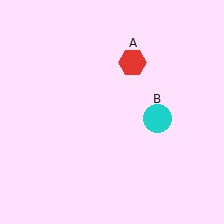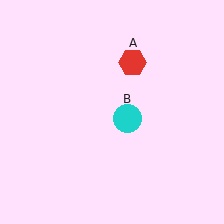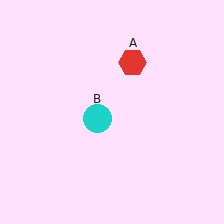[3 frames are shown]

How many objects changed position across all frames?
1 object changed position: cyan circle (object B).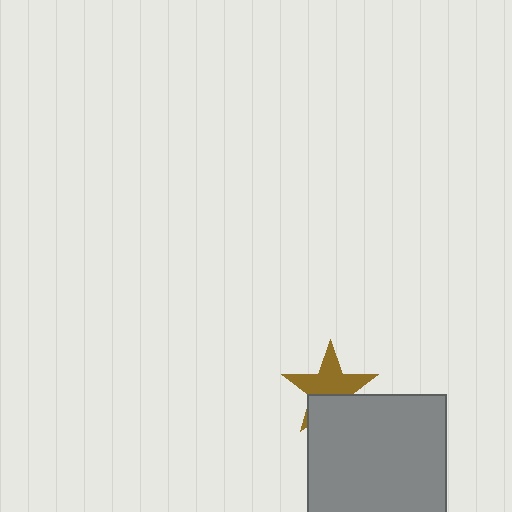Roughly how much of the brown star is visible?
About half of it is visible (roughly 62%).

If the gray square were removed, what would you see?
You would see the complete brown star.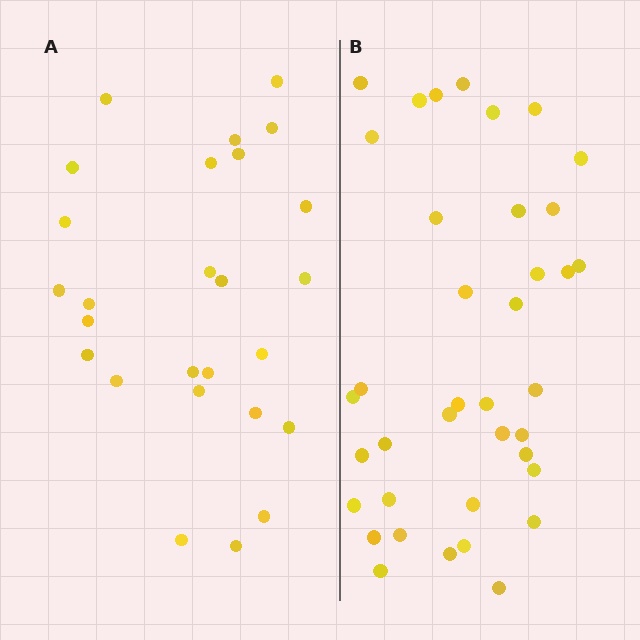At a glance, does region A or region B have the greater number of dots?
Region B (the right region) has more dots.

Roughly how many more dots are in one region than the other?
Region B has roughly 12 or so more dots than region A.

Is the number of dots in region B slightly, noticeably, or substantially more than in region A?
Region B has substantially more. The ratio is roughly 1.5 to 1.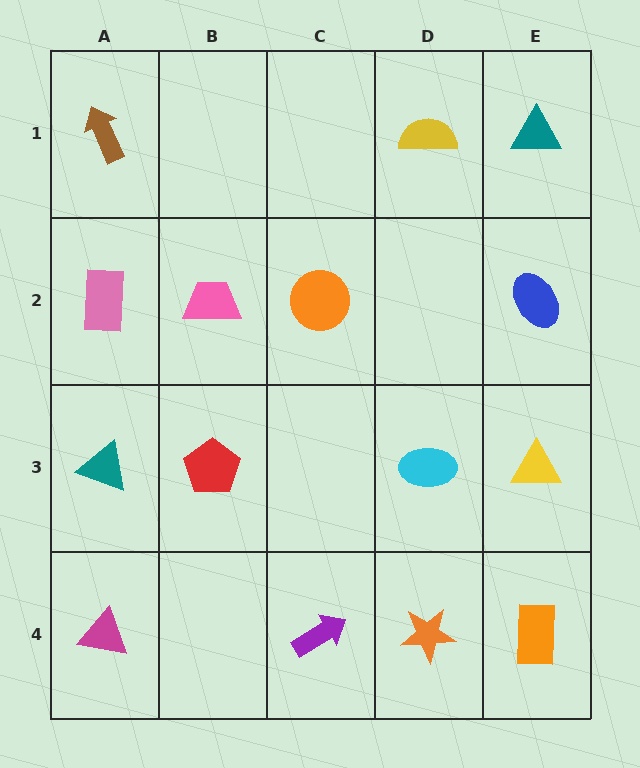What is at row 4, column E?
An orange rectangle.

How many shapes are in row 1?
3 shapes.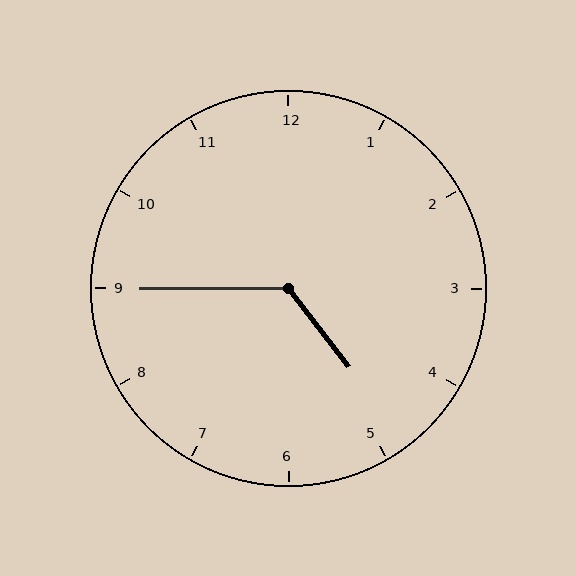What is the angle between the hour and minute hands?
Approximately 128 degrees.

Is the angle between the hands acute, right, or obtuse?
It is obtuse.